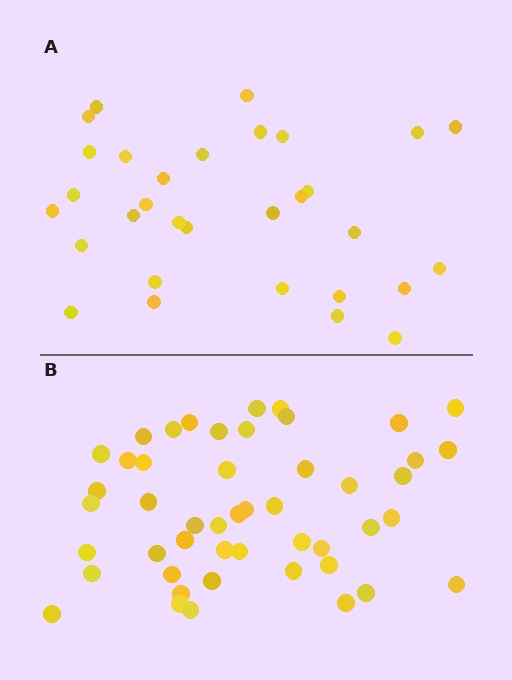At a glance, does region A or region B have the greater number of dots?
Region B (the bottom region) has more dots.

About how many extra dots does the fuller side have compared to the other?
Region B has approximately 15 more dots than region A.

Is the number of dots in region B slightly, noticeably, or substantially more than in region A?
Region B has substantially more. The ratio is roughly 1.5 to 1.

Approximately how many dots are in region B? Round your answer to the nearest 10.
About 50 dots. (The exact count is 48, which rounds to 50.)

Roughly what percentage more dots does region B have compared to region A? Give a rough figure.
About 55% more.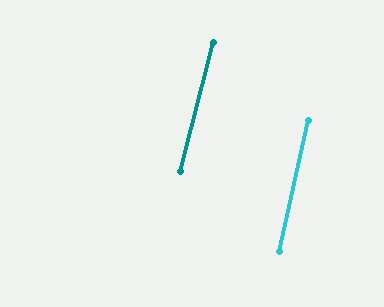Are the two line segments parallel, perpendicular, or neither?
Parallel — their directions differ by only 1.8°.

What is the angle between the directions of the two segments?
Approximately 2 degrees.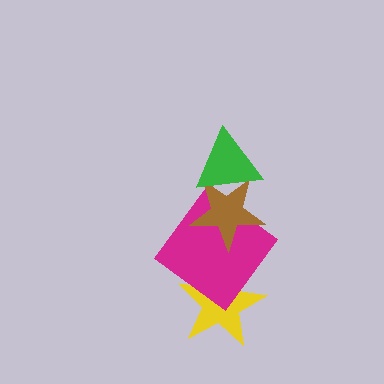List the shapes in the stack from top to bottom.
From top to bottom: the green triangle, the brown star, the magenta diamond, the yellow star.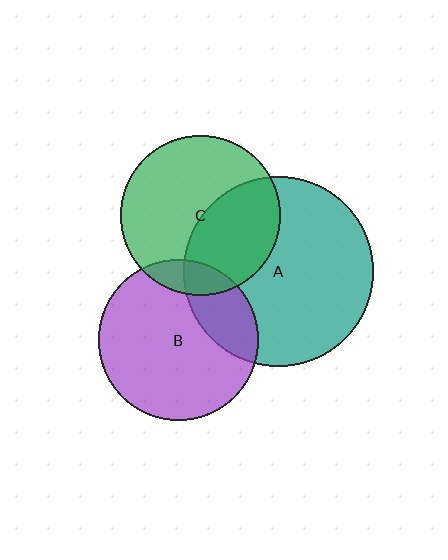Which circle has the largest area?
Circle A (teal).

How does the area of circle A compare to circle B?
Approximately 1.4 times.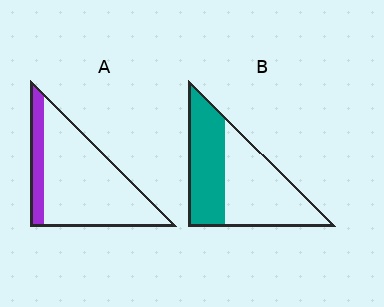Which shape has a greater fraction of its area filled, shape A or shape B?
Shape B.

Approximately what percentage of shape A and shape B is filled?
A is approximately 20% and B is approximately 45%.